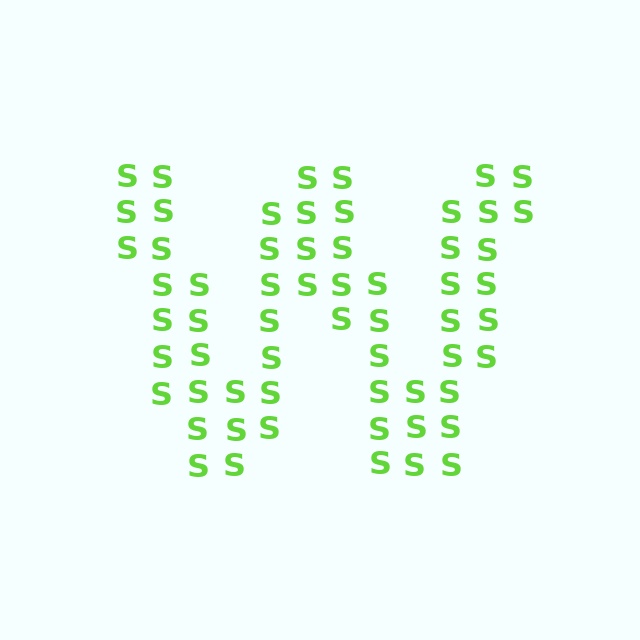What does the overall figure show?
The overall figure shows the letter W.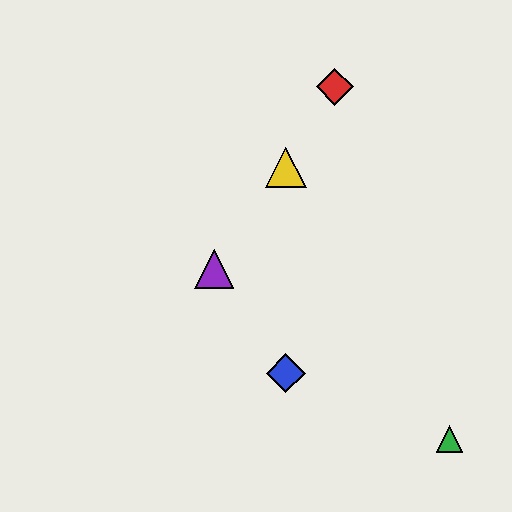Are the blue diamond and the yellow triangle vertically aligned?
Yes, both are at x≈286.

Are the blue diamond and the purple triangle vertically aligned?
No, the blue diamond is at x≈286 and the purple triangle is at x≈214.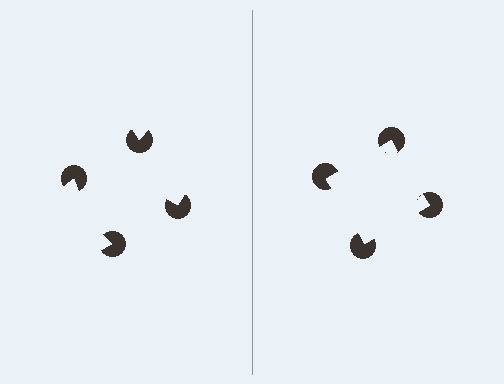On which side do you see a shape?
An illusory square appears on the right side. On the left side the wedge cuts are rotated, so no coherent shape forms.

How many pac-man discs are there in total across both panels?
8 — 4 on each side.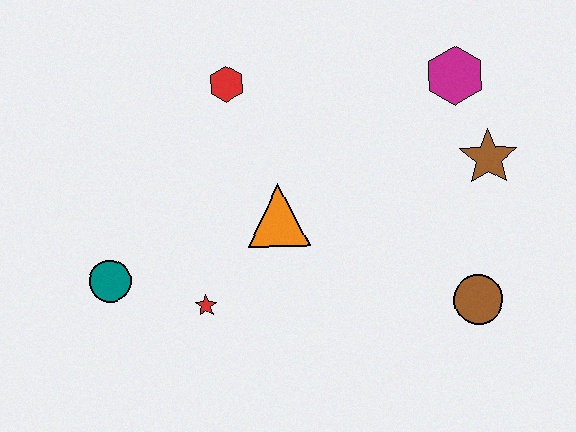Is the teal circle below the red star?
No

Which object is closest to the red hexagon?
The orange triangle is closest to the red hexagon.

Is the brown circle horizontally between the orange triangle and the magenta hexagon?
No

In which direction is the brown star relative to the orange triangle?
The brown star is to the right of the orange triangle.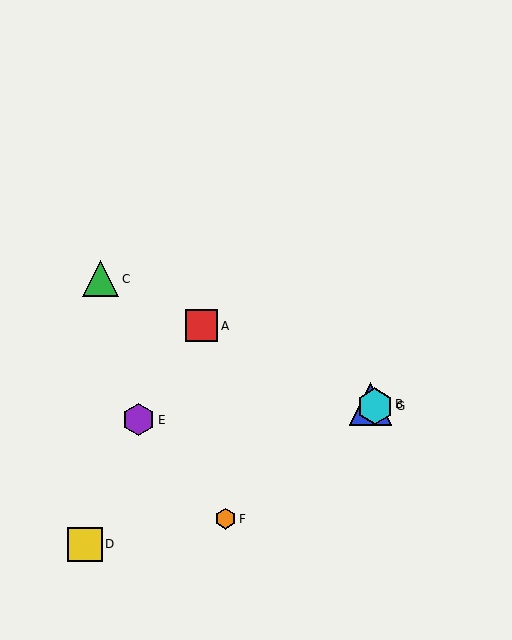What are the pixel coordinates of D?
Object D is at (85, 544).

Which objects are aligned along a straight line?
Objects A, B, C, G are aligned along a straight line.